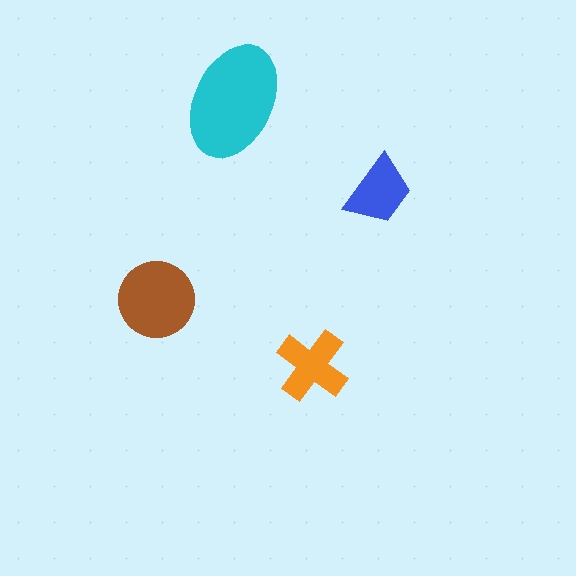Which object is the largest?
The cyan ellipse.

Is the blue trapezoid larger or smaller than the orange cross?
Smaller.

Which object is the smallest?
The blue trapezoid.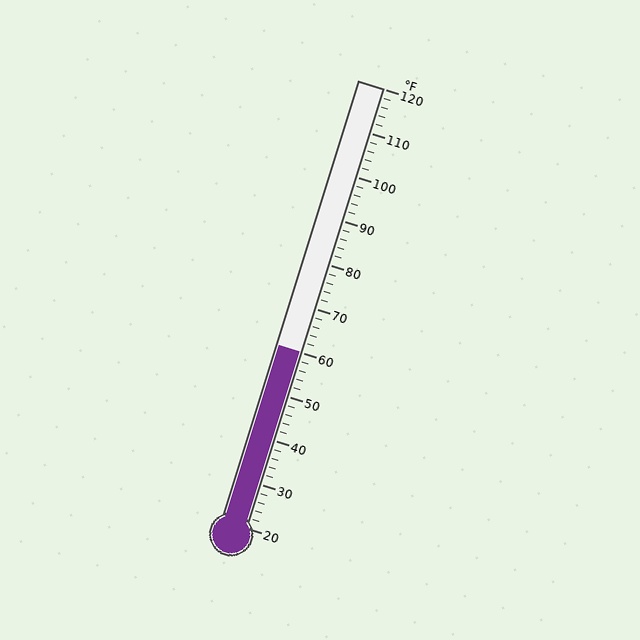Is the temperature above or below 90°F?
The temperature is below 90°F.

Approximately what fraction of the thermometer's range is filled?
The thermometer is filled to approximately 40% of its range.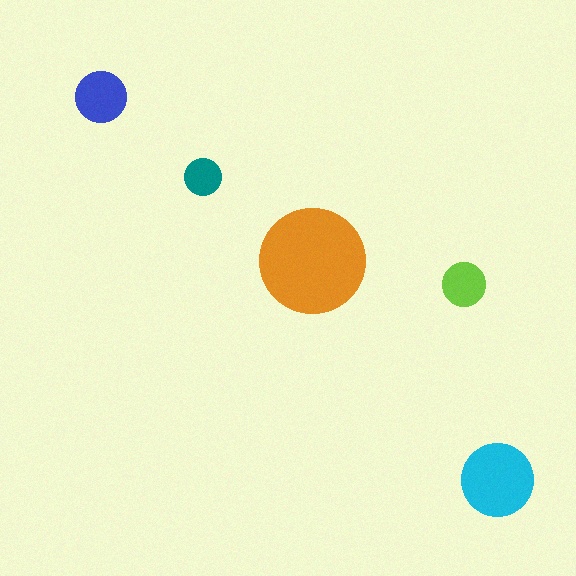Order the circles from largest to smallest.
the orange one, the cyan one, the blue one, the lime one, the teal one.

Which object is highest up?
The blue circle is topmost.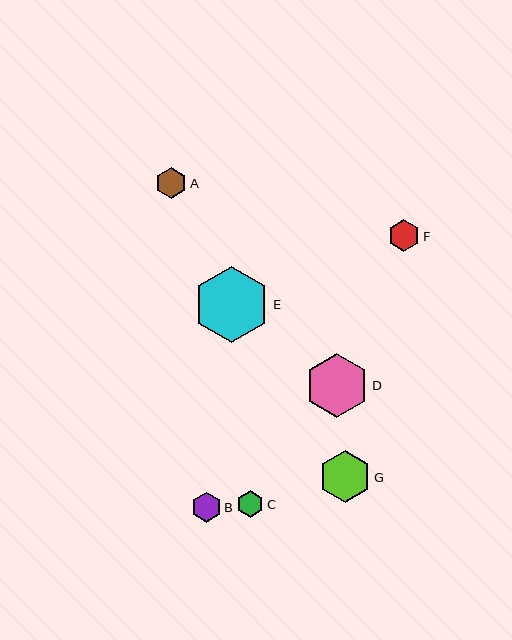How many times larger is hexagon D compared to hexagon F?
Hexagon D is approximately 2.0 times the size of hexagon F.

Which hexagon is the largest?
Hexagon E is the largest with a size of approximately 76 pixels.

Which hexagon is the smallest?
Hexagon C is the smallest with a size of approximately 27 pixels.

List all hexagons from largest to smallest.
From largest to smallest: E, D, G, F, A, B, C.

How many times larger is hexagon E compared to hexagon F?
Hexagon E is approximately 2.4 times the size of hexagon F.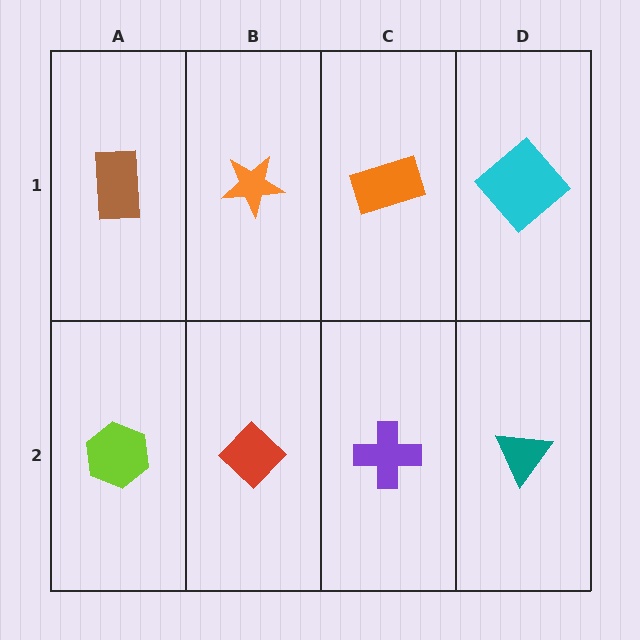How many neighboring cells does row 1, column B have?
3.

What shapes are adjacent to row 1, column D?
A teal triangle (row 2, column D), an orange rectangle (row 1, column C).